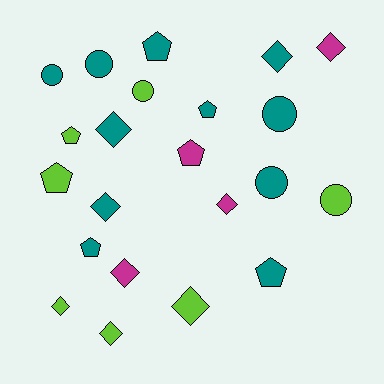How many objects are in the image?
There are 22 objects.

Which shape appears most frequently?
Diamond, with 9 objects.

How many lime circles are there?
There are 2 lime circles.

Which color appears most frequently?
Teal, with 11 objects.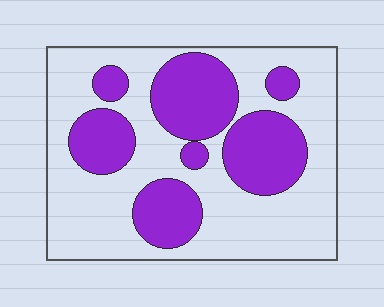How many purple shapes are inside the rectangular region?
7.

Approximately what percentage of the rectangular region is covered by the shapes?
Approximately 35%.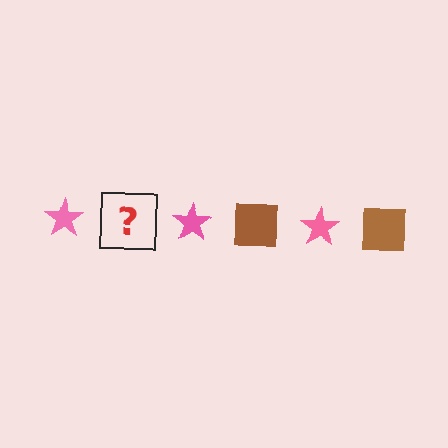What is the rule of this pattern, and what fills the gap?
The rule is that the pattern alternates between pink star and brown square. The gap should be filled with a brown square.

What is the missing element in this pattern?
The missing element is a brown square.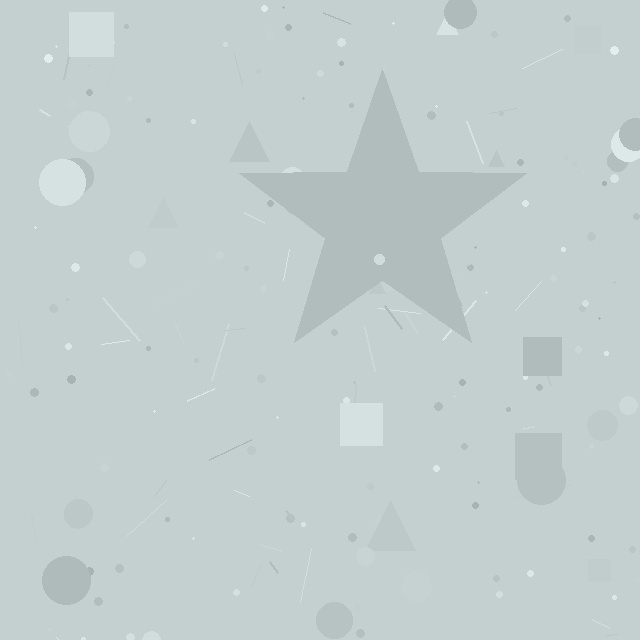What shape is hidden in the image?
A star is hidden in the image.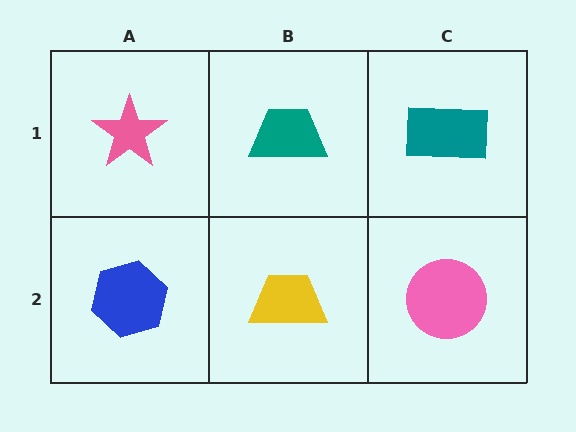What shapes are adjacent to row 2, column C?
A teal rectangle (row 1, column C), a yellow trapezoid (row 2, column B).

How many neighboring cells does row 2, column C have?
2.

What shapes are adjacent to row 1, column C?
A pink circle (row 2, column C), a teal trapezoid (row 1, column B).